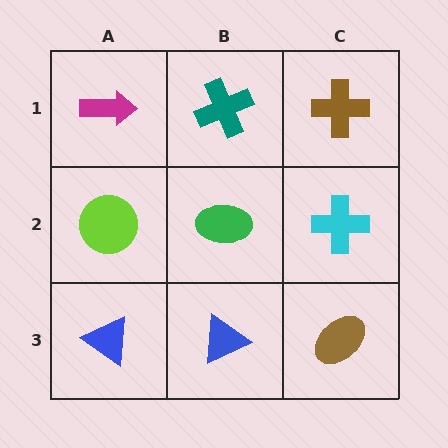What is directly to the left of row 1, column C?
A teal cross.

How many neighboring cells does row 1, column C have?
2.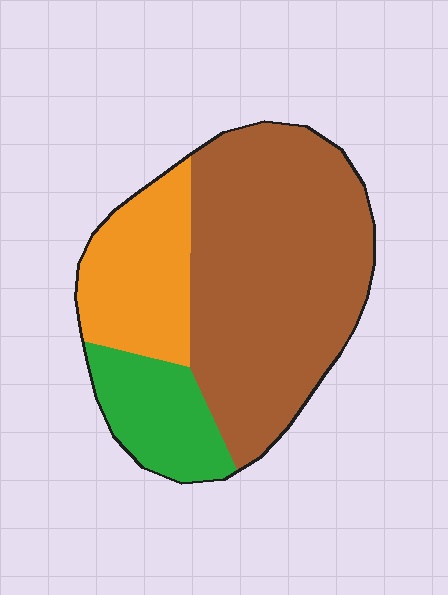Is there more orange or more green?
Orange.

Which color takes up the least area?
Green, at roughly 15%.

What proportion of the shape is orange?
Orange takes up about one fifth (1/5) of the shape.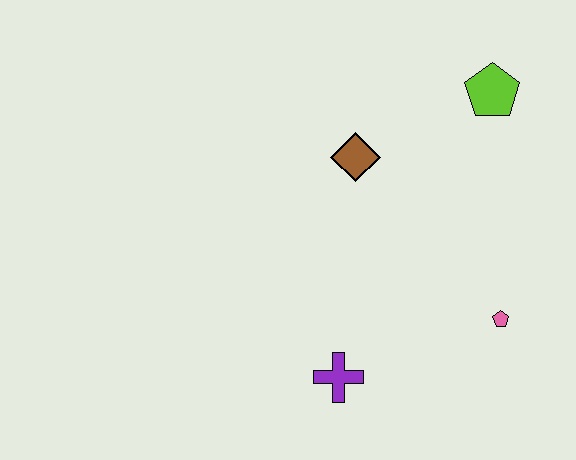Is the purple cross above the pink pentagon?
No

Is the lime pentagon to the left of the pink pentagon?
Yes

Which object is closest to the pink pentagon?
The purple cross is closest to the pink pentagon.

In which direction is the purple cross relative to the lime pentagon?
The purple cross is below the lime pentagon.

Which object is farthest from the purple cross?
The lime pentagon is farthest from the purple cross.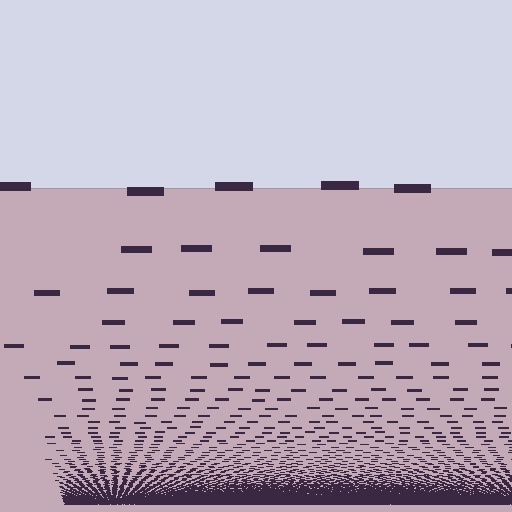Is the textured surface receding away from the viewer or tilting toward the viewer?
The surface appears to tilt toward the viewer. Texture elements get larger and sparser toward the top.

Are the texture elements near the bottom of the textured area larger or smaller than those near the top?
Smaller. The gradient is inverted — elements near the bottom are smaller and denser.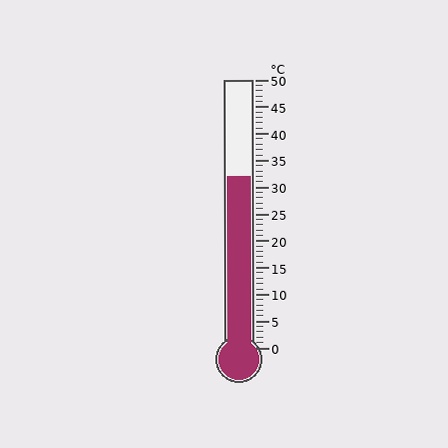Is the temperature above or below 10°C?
The temperature is above 10°C.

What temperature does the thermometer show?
The thermometer shows approximately 32°C.